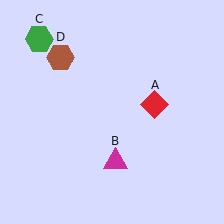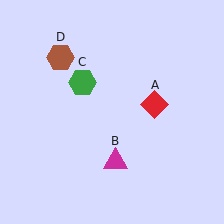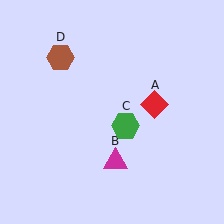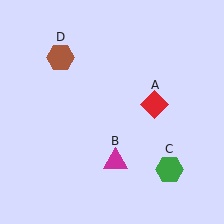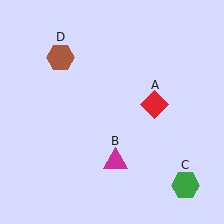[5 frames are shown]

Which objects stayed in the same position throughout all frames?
Red diamond (object A) and magenta triangle (object B) and brown hexagon (object D) remained stationary.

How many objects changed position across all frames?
1 object changed position: green hexagon (object C).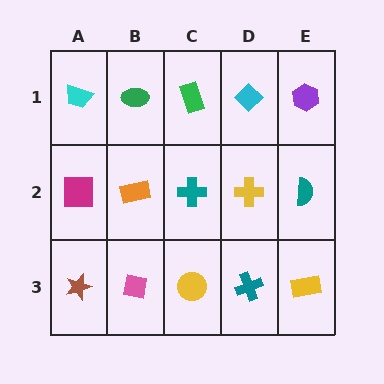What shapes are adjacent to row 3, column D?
A yellow cross (row 2, column D), a yellow circle (row 3, column C), a yellow rectangle (row 3, column E).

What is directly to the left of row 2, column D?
A teal cross.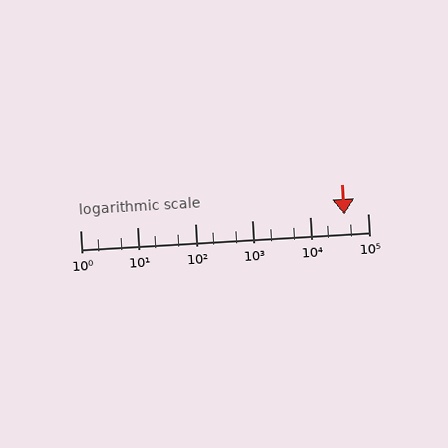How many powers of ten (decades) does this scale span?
The scale spans 5 decades, from 1 to 100000.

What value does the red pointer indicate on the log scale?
The pointer indicates approximately 39000.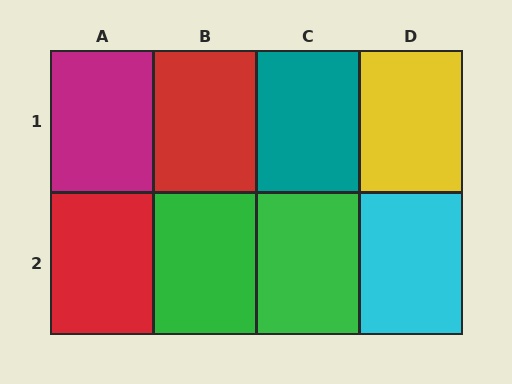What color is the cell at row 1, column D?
Yellow.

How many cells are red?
2 cells are red.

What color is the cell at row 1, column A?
Magenta.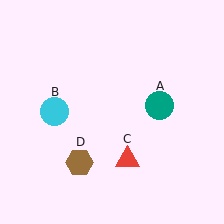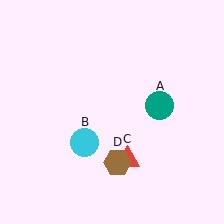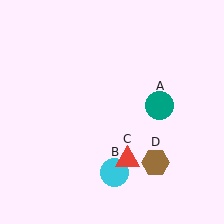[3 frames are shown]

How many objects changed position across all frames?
2 objects changed position: cyan circle (object B), brown hexagon (object D).